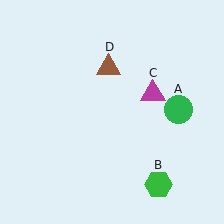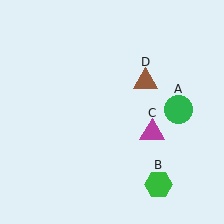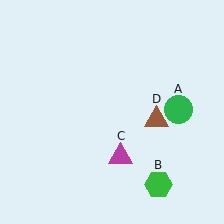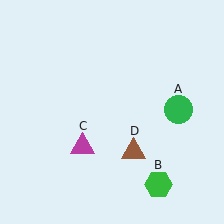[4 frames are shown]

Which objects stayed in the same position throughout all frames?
Green circle (object A) and green hexagon (object B) remained stationary.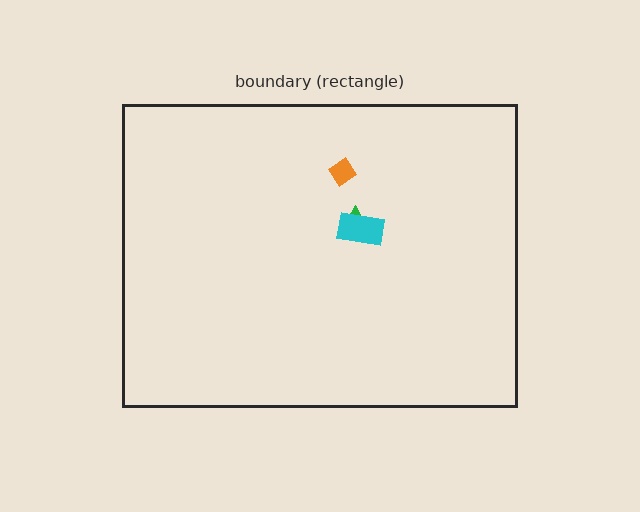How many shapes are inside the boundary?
3 inside, 0 outside.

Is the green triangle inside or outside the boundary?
Inside.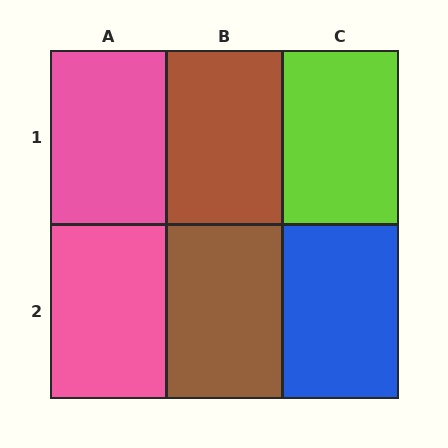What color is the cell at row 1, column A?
Pink.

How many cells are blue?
1 cell is blue.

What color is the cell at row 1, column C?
Lime.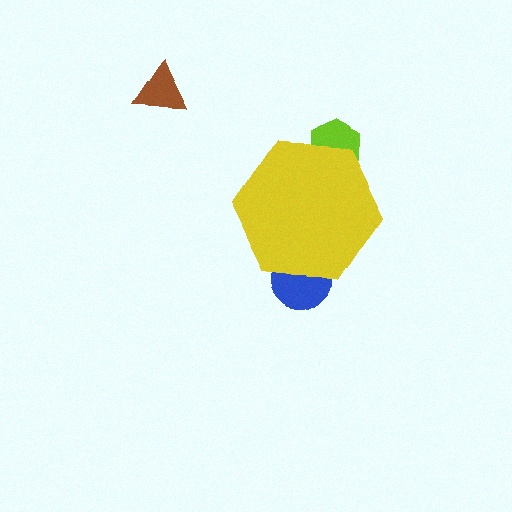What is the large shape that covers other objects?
A yellow hexagon.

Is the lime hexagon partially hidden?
Yes, the lime hexagon is partially hidden behind the yellow hexagon.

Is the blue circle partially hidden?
Yes, the blue circle is partially hidden behind the yellow hexagon.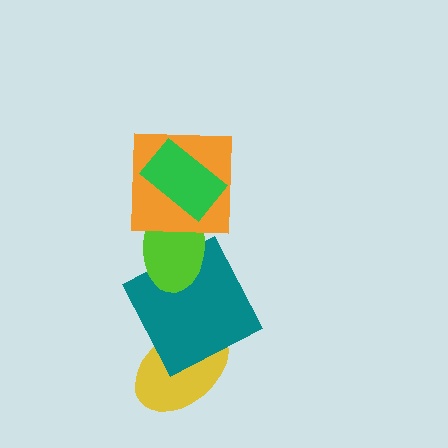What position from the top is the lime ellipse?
The lime ellipse is 3rd from the top.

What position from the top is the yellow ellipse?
The yellow ellipse is 5th from the top.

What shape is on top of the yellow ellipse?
The teal square is on top of the yellow ellipse.